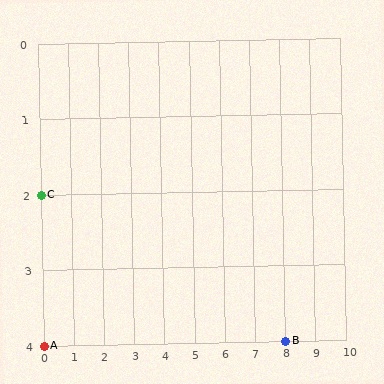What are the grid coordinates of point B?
Point B is at grid coordinates (8, 4).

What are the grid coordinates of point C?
Point C is at grid coordinates (0, 2).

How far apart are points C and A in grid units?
Points C and A are 2 rows apart.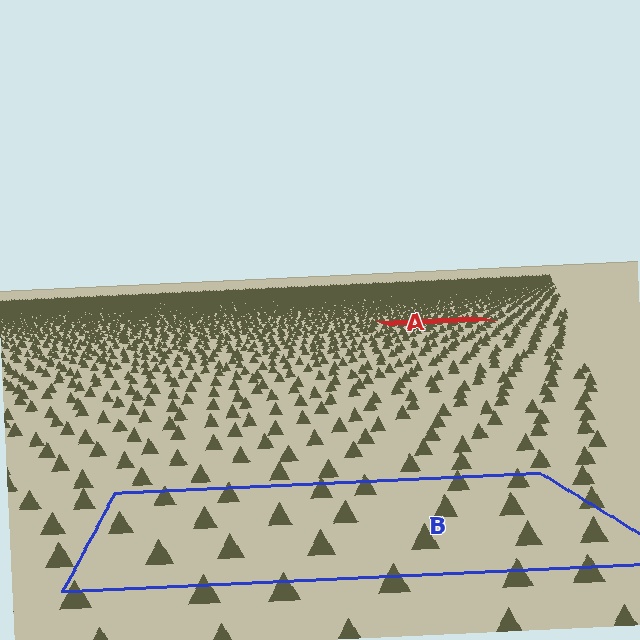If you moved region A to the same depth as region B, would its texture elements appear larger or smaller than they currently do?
They would appear larger. At a closer depth, the same texture elements are projected at a bigger on-screen size.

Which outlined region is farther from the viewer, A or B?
Region A is farther from the viewer — the texture elements inside it appear smaller and more densely packed.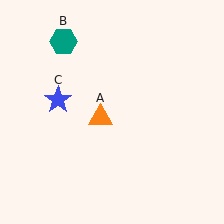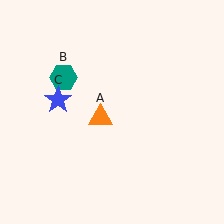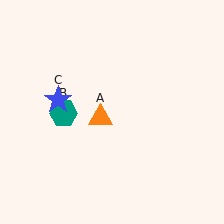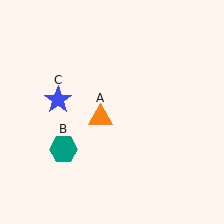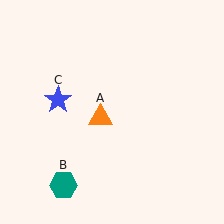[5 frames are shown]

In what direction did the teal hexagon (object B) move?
The teal hexagon (object B) moved down.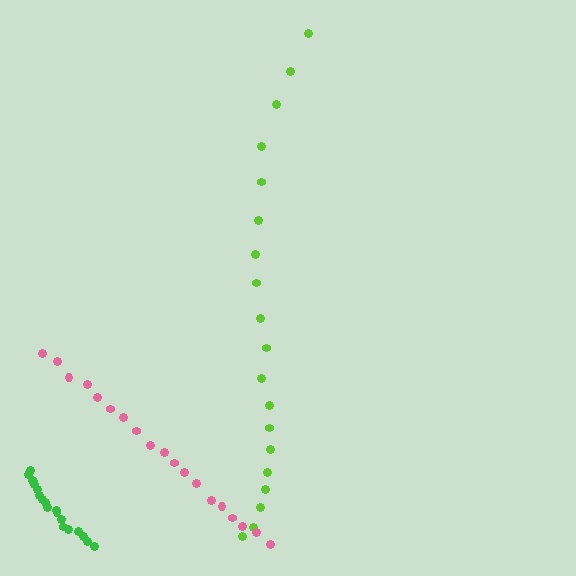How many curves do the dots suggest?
There are 3 distinct paths.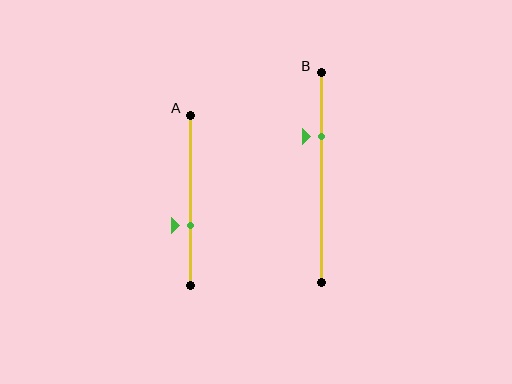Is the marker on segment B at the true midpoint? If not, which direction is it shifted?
No, the marker on segment B is shifted upward by about 20% of the segment length.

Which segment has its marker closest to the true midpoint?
Segment A has its marker closest to the true midpoint.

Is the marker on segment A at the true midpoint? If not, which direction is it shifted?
No, the marker on segment A is shifted downward by about 15% of the segment length.